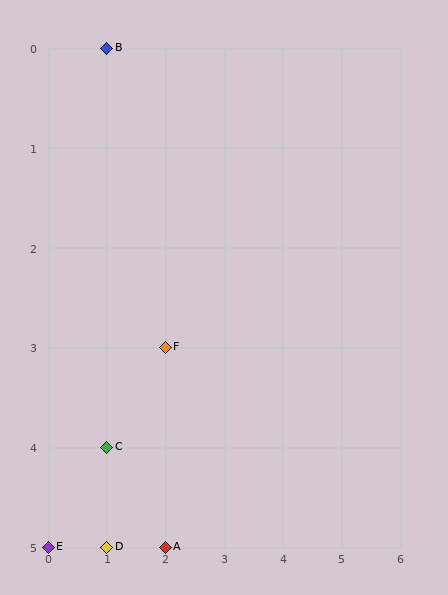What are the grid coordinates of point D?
Point D is at grid coordinates (1, 5).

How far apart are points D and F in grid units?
Points D and F are 1 column and 2 rows apart (about 2.2 grid units diagonally).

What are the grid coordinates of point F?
Point F is at grid coordinates (2, 3).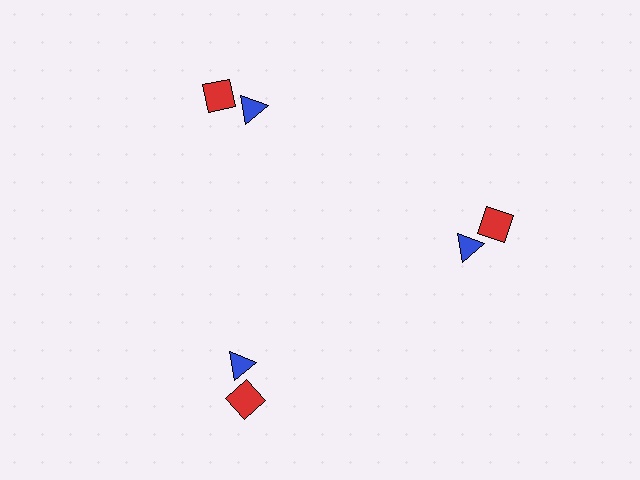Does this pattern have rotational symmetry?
Yes, this pattern has 3-fold rotational symmetry. It looks the same after rotating 120 degrees around the center.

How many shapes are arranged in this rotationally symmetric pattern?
There are 6 shapes, arranged in 3 groups of 2.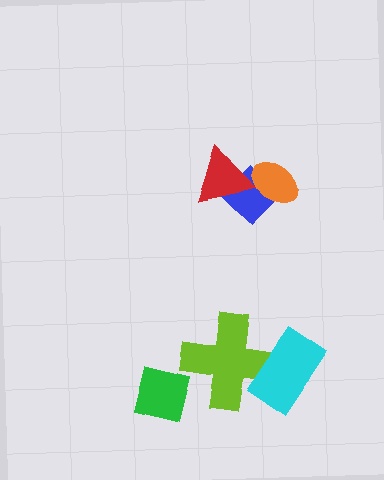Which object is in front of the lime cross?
The cyan rectangle is in front of the lime cross.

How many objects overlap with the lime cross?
1 object overlaps with the lime cross.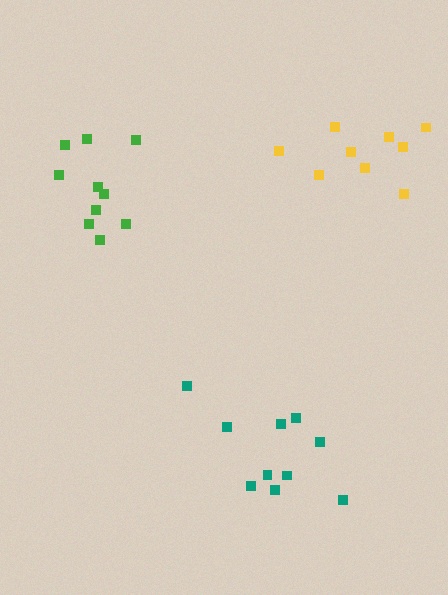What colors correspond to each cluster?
The clusters are colored: yellow, teal, green.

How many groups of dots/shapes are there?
There are 3 groups.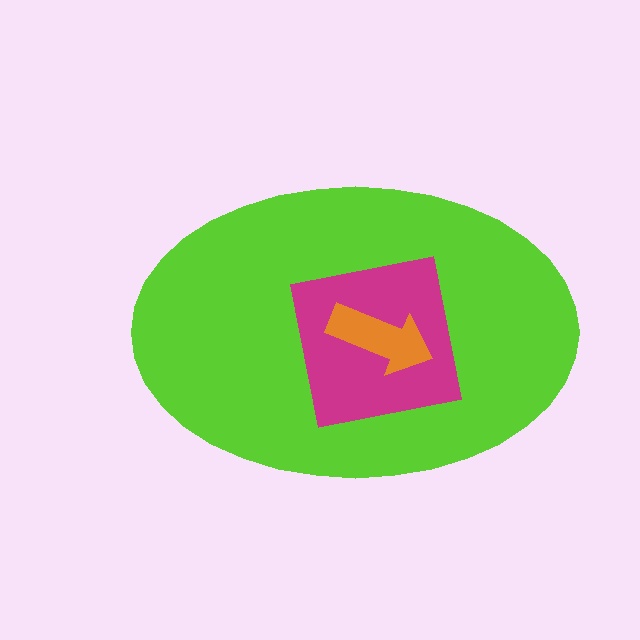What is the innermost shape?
The orange arrow.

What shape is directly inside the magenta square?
The orange arrow.